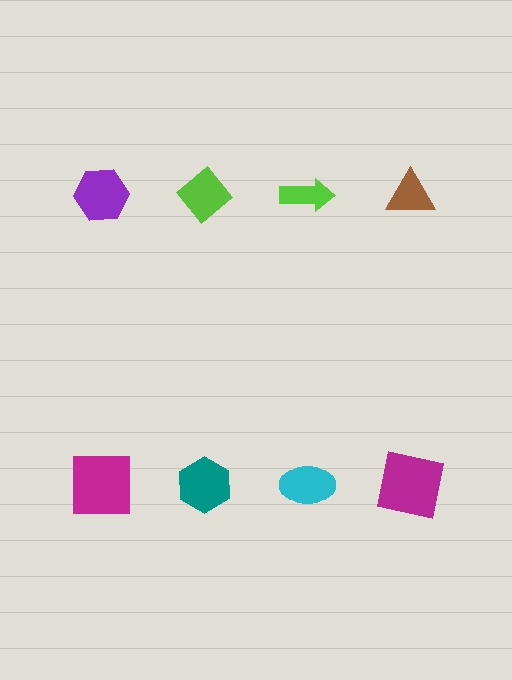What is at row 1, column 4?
A brown triangle.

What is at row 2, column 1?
A magenta square.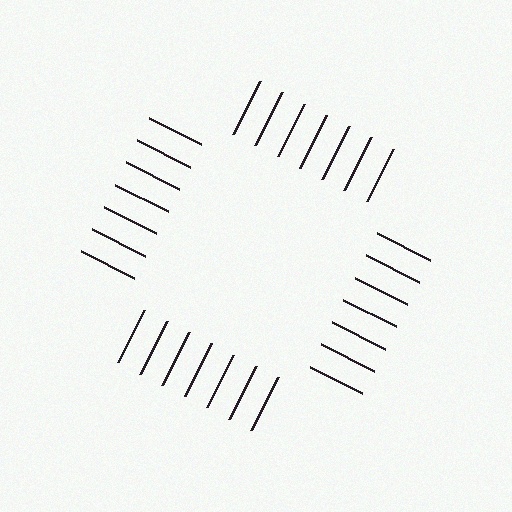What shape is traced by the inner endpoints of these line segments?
An illusory square — the line segments terminate on its edges but no continuous stroke is drawn.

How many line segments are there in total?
28 — 7 along each of the 4 edges.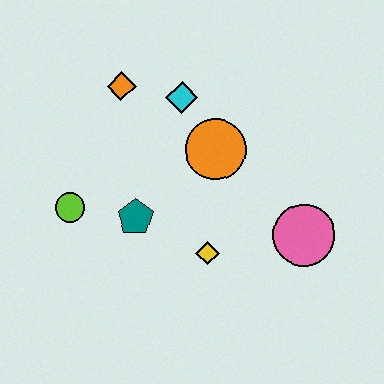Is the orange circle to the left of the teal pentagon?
No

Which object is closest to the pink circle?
The yellow diamond is closest to the pink circle.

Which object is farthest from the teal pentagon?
The pink circle is farthest from the teal pentagon.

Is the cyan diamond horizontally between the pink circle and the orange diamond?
Yes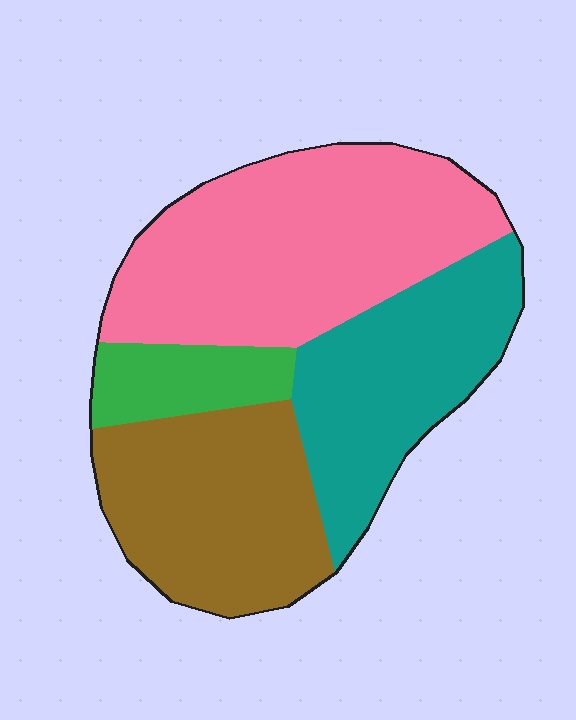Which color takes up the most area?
Pink, at roughly 40%.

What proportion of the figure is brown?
Brown covers 27% of the figure.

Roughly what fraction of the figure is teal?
Teal takes up about one quarter (1/4) of the figure.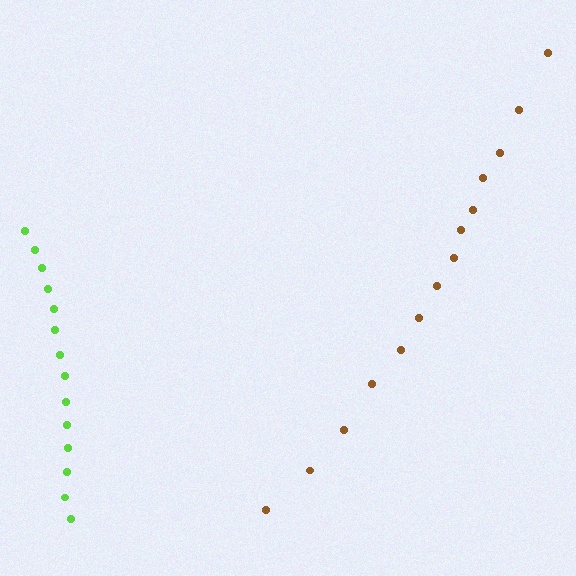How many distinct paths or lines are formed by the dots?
There are 2 distinct paths.